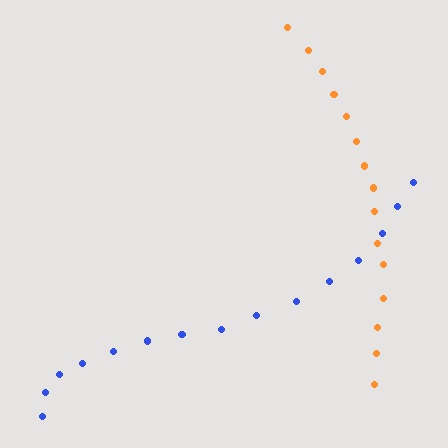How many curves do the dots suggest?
There are 2 distinct paths.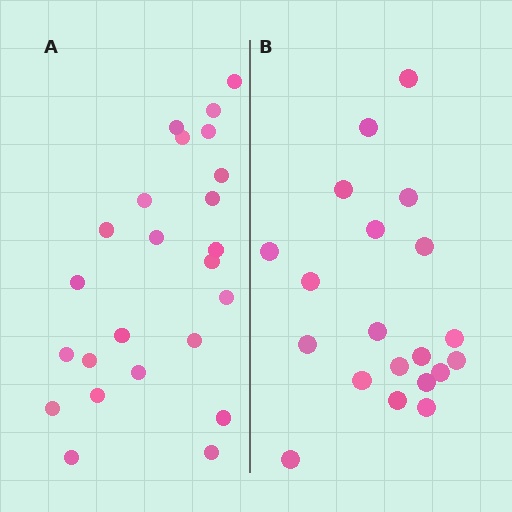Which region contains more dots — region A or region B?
Region A (the left region) has more dots.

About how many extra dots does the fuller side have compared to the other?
Region A has about 4 more dots than region B.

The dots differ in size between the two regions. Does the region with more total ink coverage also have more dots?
No. Region B has more total ink coverage because its dots are larger, but region A actually contains more individual dots. Total area can be misleading — the number of items is what matters here.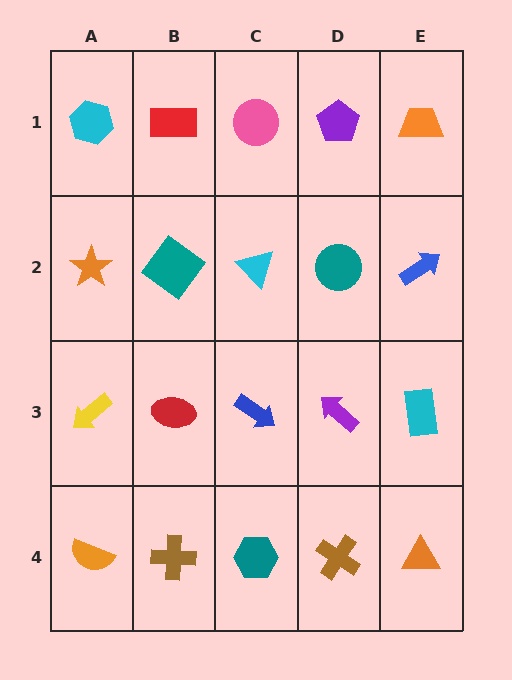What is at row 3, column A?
A yellow arrow.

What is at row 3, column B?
A red ellipse.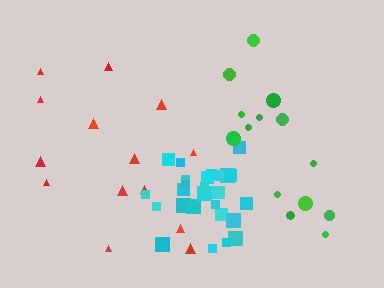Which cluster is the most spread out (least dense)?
Red.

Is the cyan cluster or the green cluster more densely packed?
Cyan.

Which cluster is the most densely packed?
Cyan.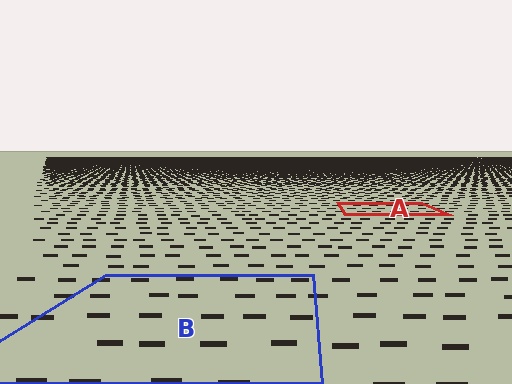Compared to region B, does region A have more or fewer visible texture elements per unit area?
Region A has more texture elements per unit area — they are packed more densely because it is farther away.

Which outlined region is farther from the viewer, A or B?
Region A is farther from the viewer — the texture elements inside it appear smaller and more densely packed.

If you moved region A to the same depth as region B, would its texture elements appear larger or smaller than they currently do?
They would appear larger. At a closer depth, the same texture elements are projected at a bigger on-screen size.